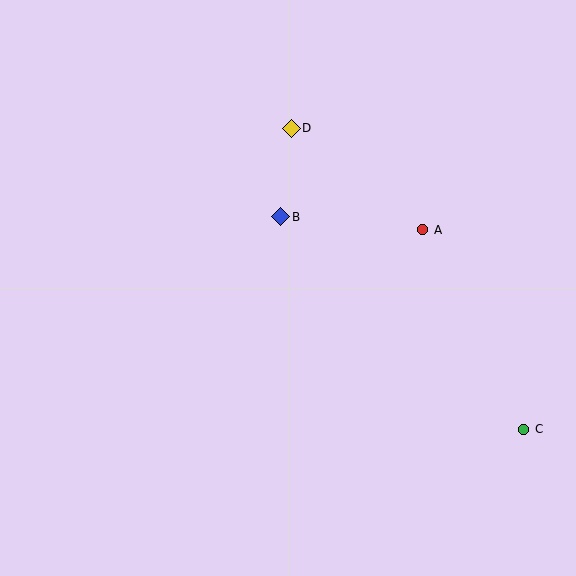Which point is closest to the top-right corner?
Point A is closest to the top-right corner.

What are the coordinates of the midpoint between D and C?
The midpoint between D and C is at (408, 279).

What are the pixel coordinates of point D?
Point D is at (291, 128).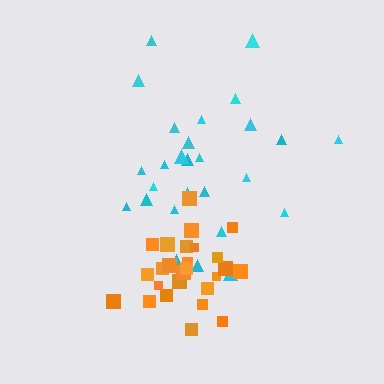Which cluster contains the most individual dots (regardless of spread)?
Cyan (27).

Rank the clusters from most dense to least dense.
orange, cyan.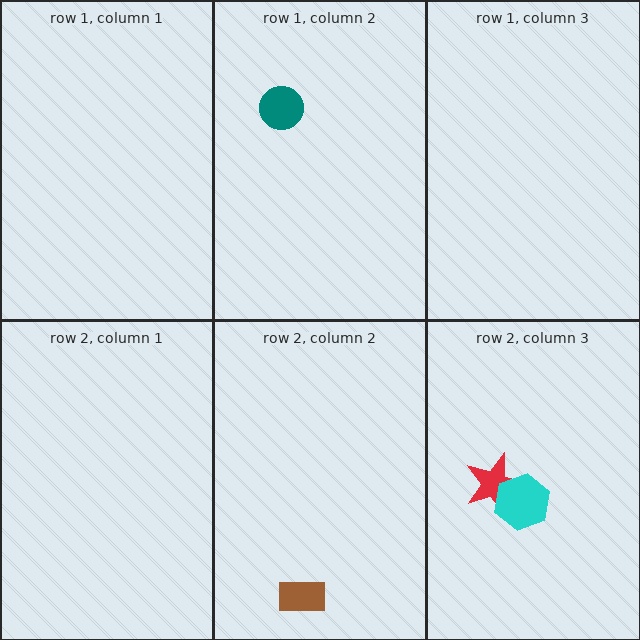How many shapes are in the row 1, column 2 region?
1.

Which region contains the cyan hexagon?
The row 2, column 3 region.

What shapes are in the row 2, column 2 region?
The brown rectangle.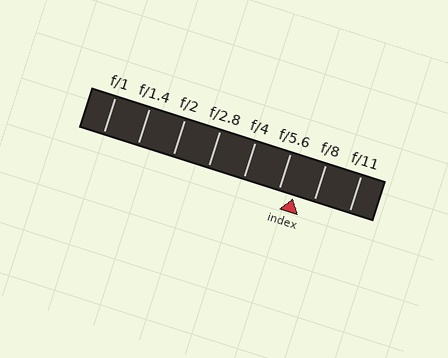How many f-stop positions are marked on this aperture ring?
There are 8 f-stop positions marked.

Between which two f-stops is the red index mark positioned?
The index mark is between f/5.6 and f/8.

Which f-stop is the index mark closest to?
The index mark is closest to f/5.6.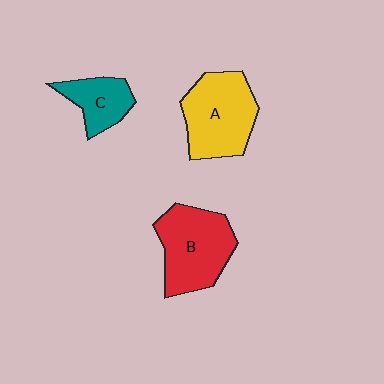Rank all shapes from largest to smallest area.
From largest to smallest: B (red), A (yellow), C (teal).